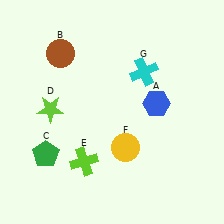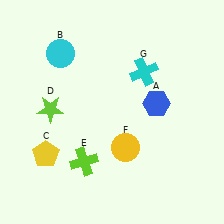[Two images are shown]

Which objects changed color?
B changed from brown to cyan. C changed from green to yellow.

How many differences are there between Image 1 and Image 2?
There are 2 differences between the two images.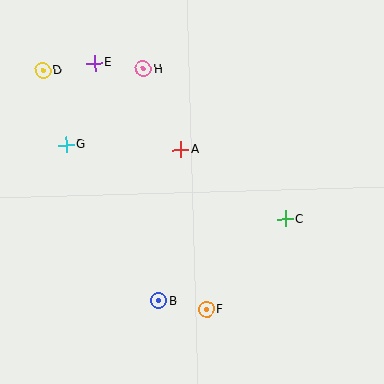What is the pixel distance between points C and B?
The distance between C and B is 151 pixels.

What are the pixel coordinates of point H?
Point H is at (143, 69).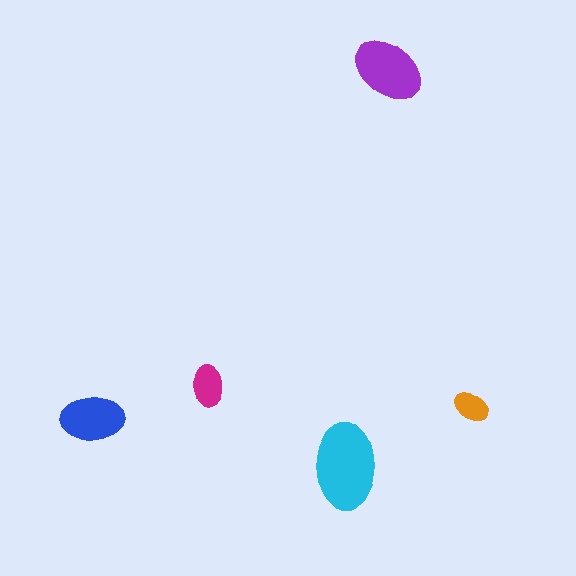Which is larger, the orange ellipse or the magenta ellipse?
The magenta one.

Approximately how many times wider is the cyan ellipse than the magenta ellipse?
About 2 times wider.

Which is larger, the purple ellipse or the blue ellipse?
The purple one.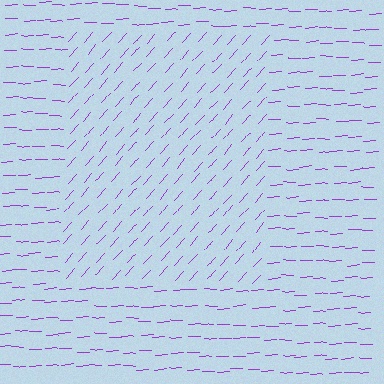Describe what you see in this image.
The image is filled with small purple line segments. A rectangle region in the image has lines oriented differently from the surrounding lines, creating a visible texture boundary.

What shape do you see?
I see a rectangle.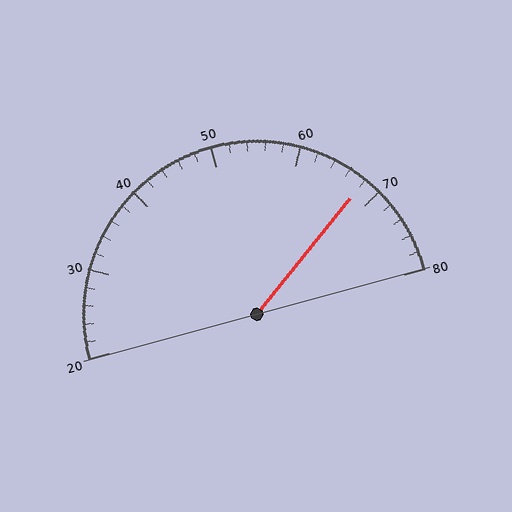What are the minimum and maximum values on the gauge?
The gauge ranges from 20 to 80.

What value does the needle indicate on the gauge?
The needle indicates approximately 68.